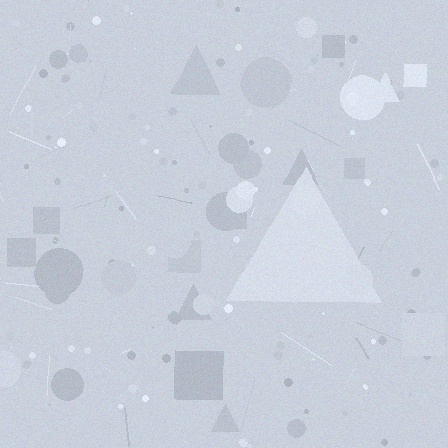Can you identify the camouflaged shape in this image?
The camouflaged shape is a triangle.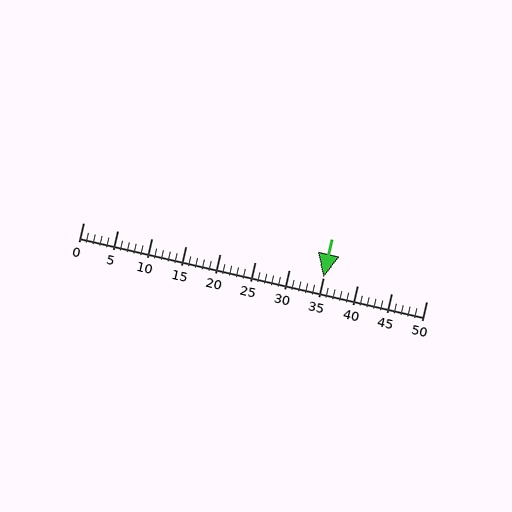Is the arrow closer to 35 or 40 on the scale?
The arrow is closer to 35.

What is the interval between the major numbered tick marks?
The major tick marks are spaced 5 units apart.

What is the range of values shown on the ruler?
The ruler shows values from 0 to 50.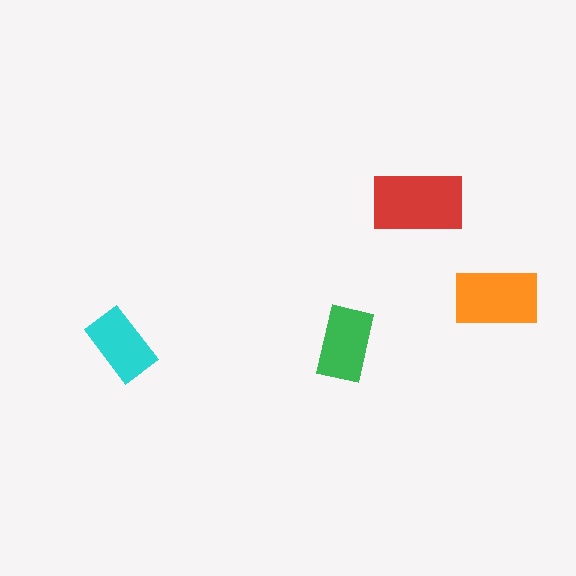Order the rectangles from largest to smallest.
the red one, the orange one, the green one, the cyan one.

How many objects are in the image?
There are 4 objects in the image.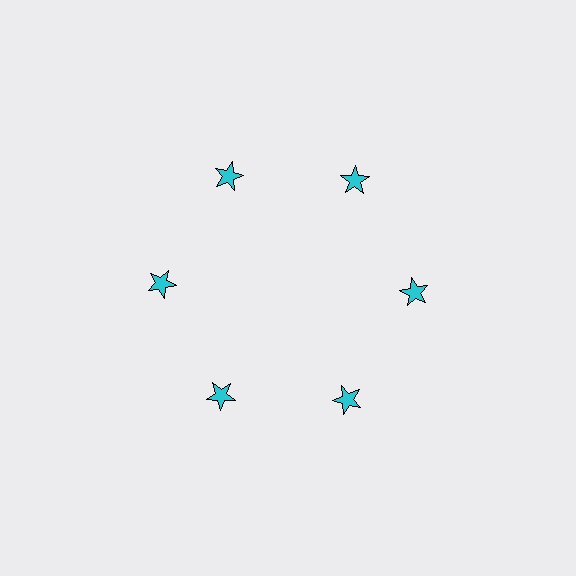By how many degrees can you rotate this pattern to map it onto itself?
The pattern maps onto itself every 60 degrees of rotation.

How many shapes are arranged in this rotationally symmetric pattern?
There are 6 shapes, arranged in 6 groups of 1.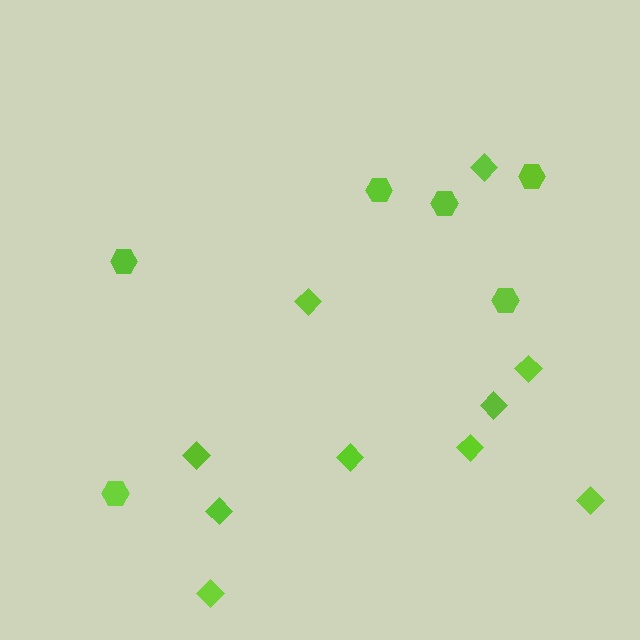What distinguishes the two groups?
There are 2 groups: one group of diamonds (10) and one group of hexagons (6).